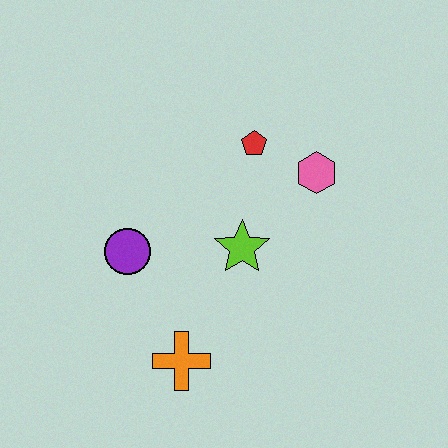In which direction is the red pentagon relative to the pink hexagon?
The red pentagon is to the left of the pink hexagon.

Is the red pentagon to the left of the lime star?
No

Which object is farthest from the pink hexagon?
The orange cross is farthest from the pink hexagon.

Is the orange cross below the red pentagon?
Yes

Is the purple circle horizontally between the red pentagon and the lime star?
No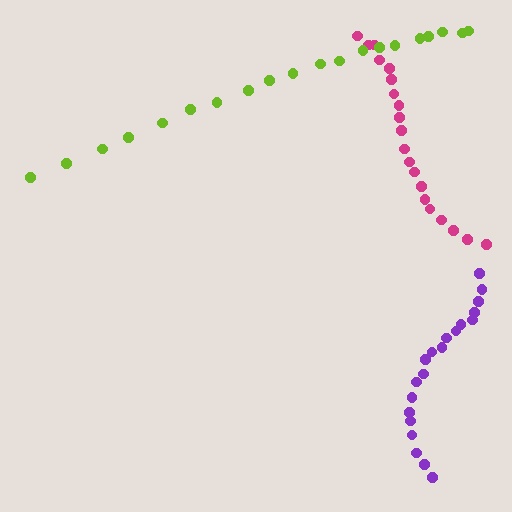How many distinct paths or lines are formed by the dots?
There are 3 distinct paths.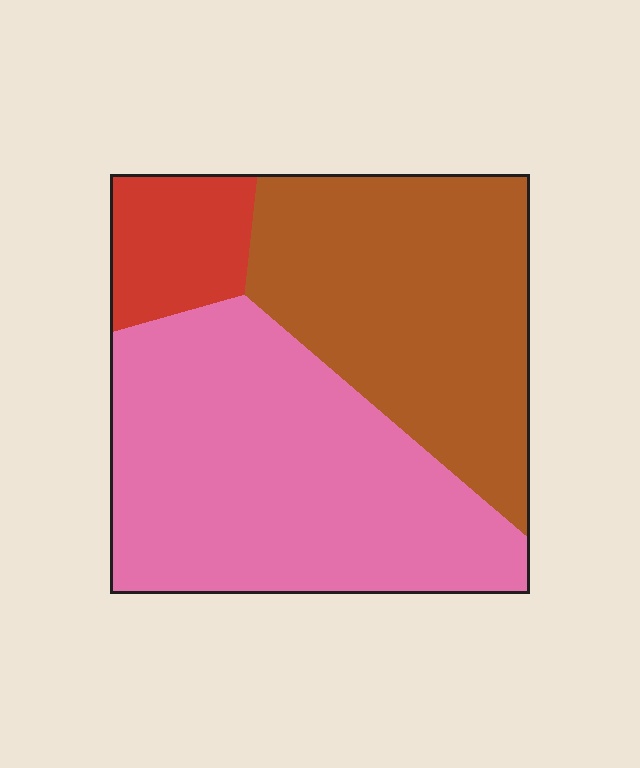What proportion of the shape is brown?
Brown covers 39% of the shape.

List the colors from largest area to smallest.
From largest to smallest: pink, brown, red.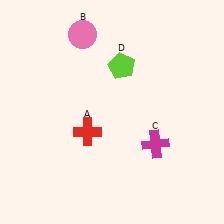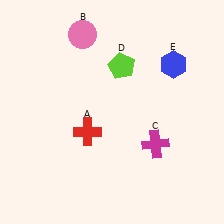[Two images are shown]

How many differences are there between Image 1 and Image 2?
There is 1 difference between the two images.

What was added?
A blue hexagon (E) was added in Image 2.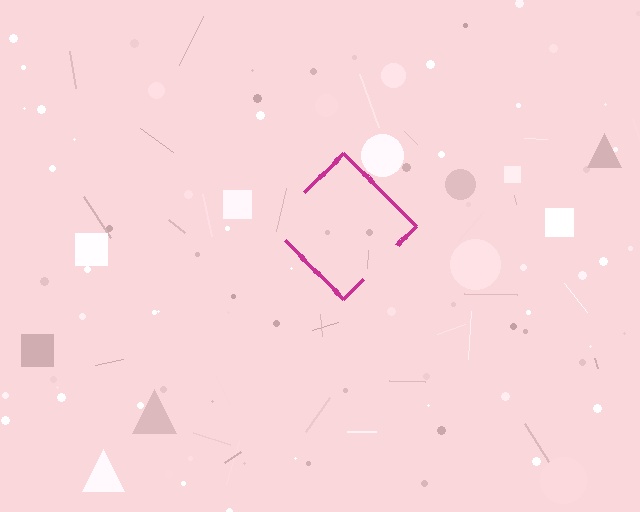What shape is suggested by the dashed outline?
The dashed outline suggests a diamond.